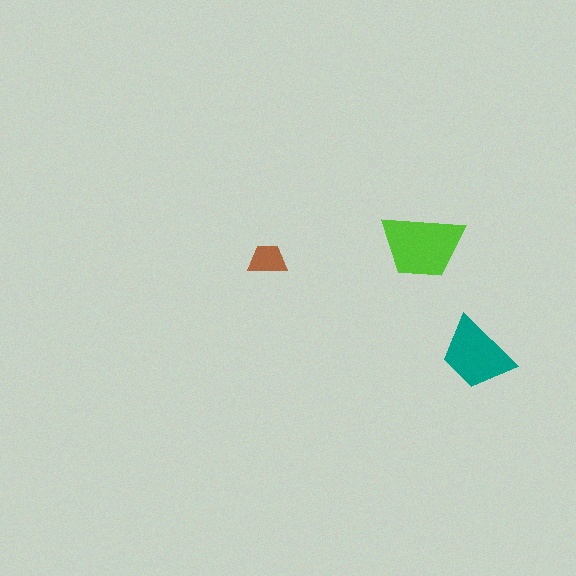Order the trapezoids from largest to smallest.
the lime one, the teal one, the brown one.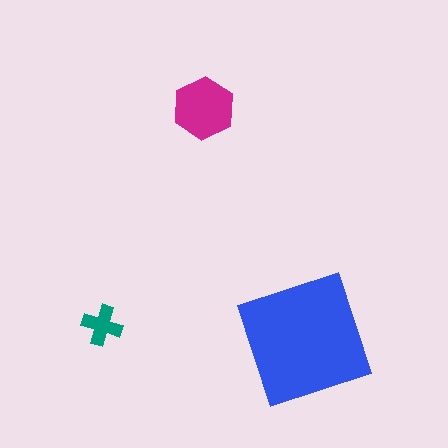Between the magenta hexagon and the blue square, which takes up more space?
The blue square.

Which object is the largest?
The blue square.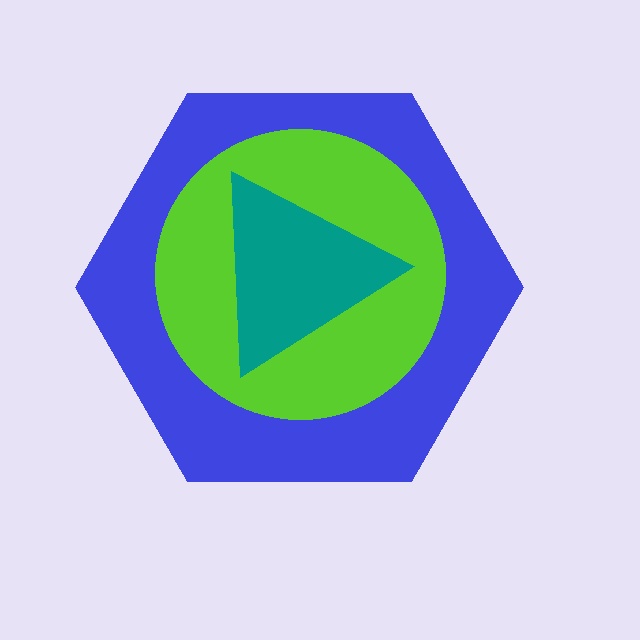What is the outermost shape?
The blue hexagon.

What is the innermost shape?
The teal triangle.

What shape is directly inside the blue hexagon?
The lime circle.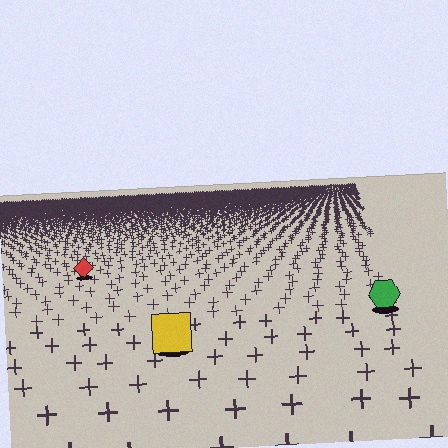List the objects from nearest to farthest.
From nearest to farthest: the yellow square, the green hexagon, the red diamond.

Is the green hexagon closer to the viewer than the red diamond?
Yes. The green hexagon is closer — you can tell from the texture gradient: the ground texture is coarser near it.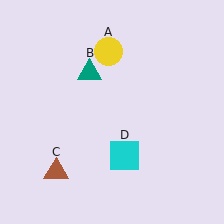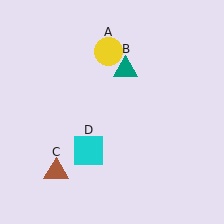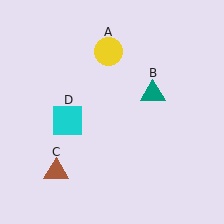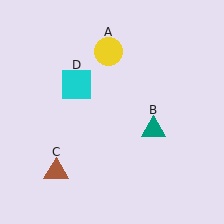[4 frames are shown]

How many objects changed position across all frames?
2 objects changed position: teal triangle (object B), cyan square (object D).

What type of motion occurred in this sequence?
The teal triangle (object B), cyan square (object D) rotated clockwise around the center of the scene.